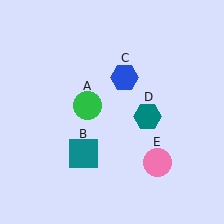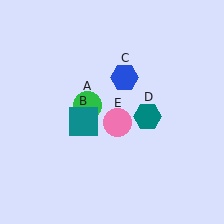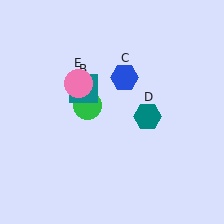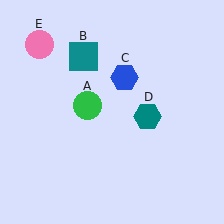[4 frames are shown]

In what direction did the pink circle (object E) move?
The pink circle (object E) moved up and to the left.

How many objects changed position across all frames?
2 objects changed position: teal square (object B), pink circle (object E).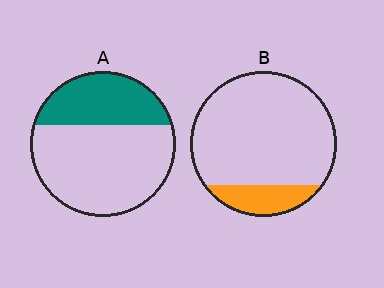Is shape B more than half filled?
No.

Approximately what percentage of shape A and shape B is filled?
A is approximately 35% and B is approximately 15%.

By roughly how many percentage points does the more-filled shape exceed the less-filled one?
By roughly 15 percentage points (A over B).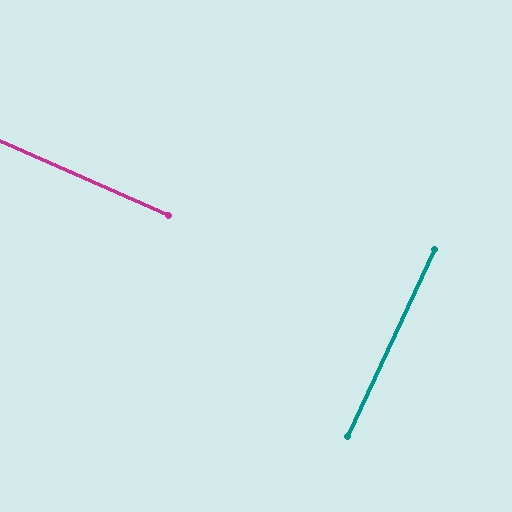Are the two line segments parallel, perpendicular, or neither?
Perpendicular — they meet at approximately 89°.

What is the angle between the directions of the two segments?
Approximately 89 degrees.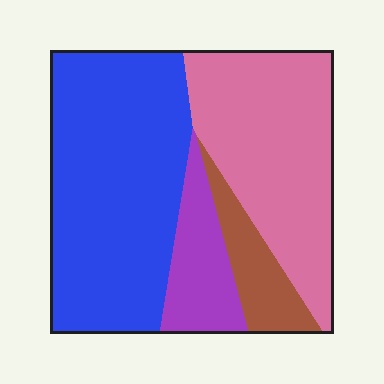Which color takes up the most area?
Blue, at roughly 45%.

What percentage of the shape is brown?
Brown covers 9% of the shape.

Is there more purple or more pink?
Pink.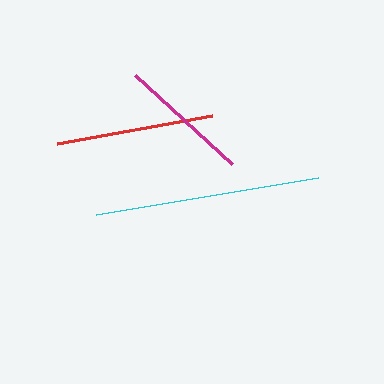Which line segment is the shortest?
The magenta line is the shortest at approximately 131 pixels.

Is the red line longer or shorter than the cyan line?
The cyan line is longer than the red line.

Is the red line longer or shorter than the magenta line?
The red line is longer than the magenta line.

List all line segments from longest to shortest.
From longest to shortest: cyan, red, magenta.